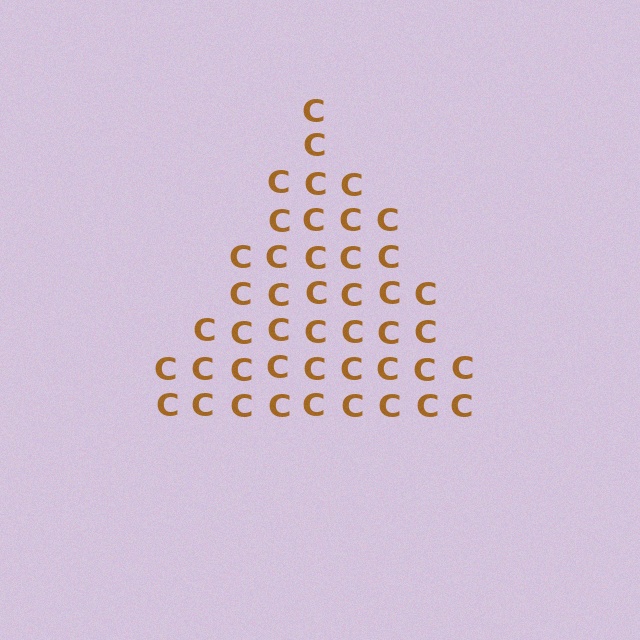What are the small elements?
The small elements are letter C's.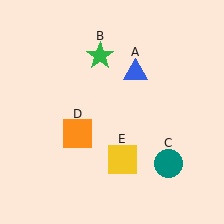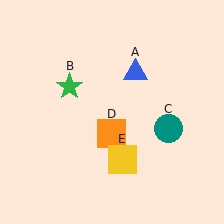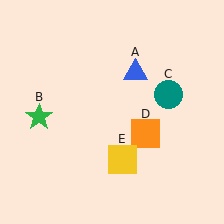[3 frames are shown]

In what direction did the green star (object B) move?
The green star (object B) moved down and to the left.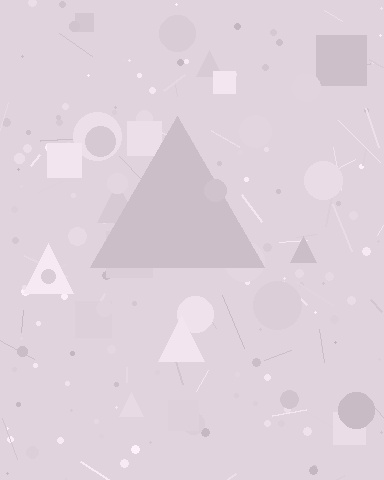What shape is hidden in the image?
A triangle is hidden in the image.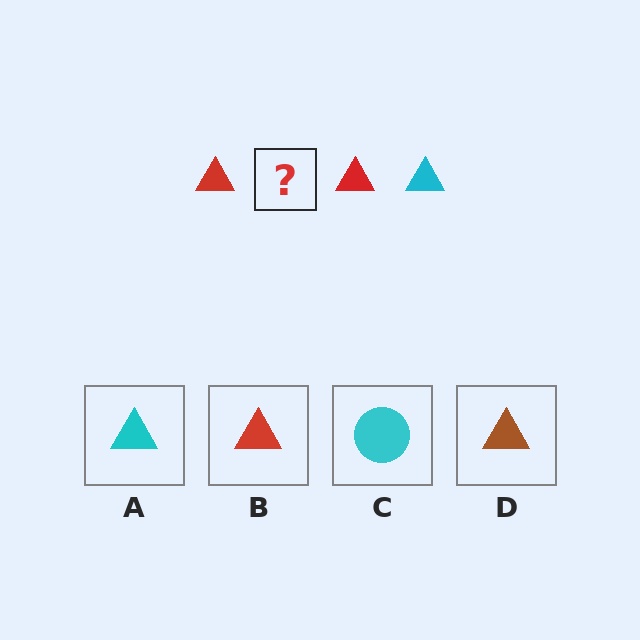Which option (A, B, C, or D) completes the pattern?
A.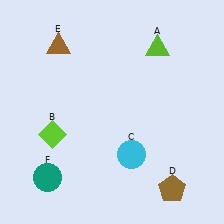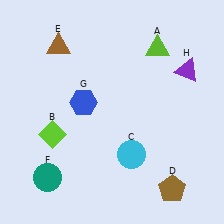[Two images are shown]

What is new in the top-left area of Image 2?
A blue hexagon (G) was added in the top-left area of Image 2.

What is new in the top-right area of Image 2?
A purple triangle (H) was added in the top-right area of Image 2.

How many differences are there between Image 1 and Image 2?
There are 2 differences between the two images.